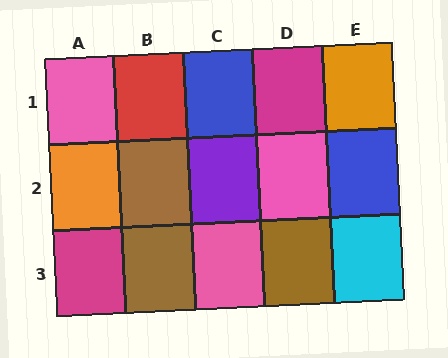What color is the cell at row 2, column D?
Pink.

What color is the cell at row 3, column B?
Brown.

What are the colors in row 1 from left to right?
Pink, red, blue, magenta, orange.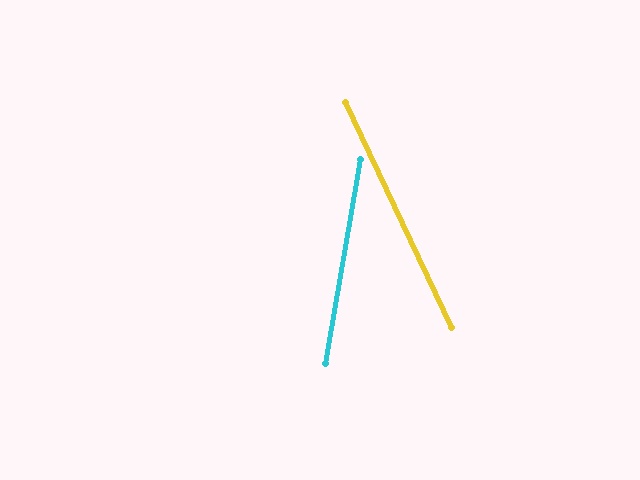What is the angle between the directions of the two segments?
Approximately 35 degrees.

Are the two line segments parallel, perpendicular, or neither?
Neither parallel nor perpendicular — they differ by about 35°.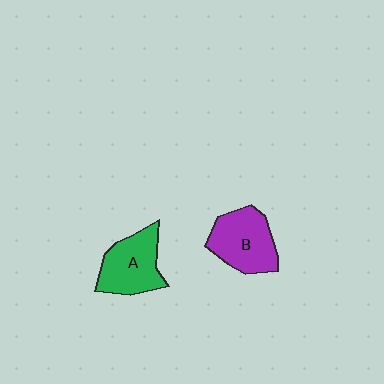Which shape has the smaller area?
Shape A (green).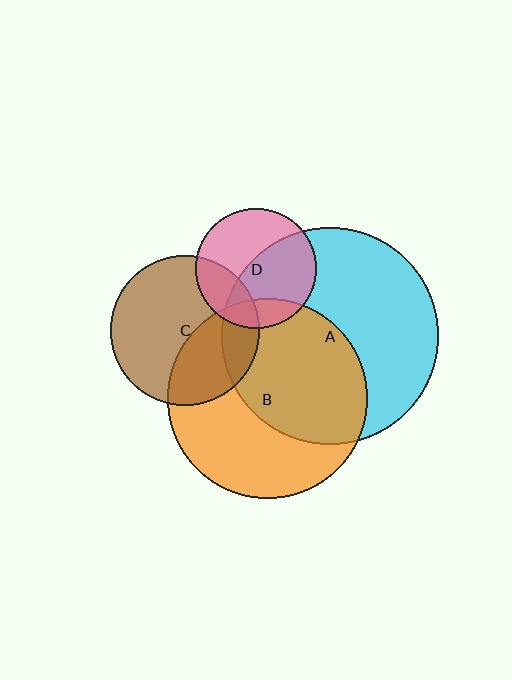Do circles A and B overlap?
Yes.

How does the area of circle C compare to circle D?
Approximately 1.5 times.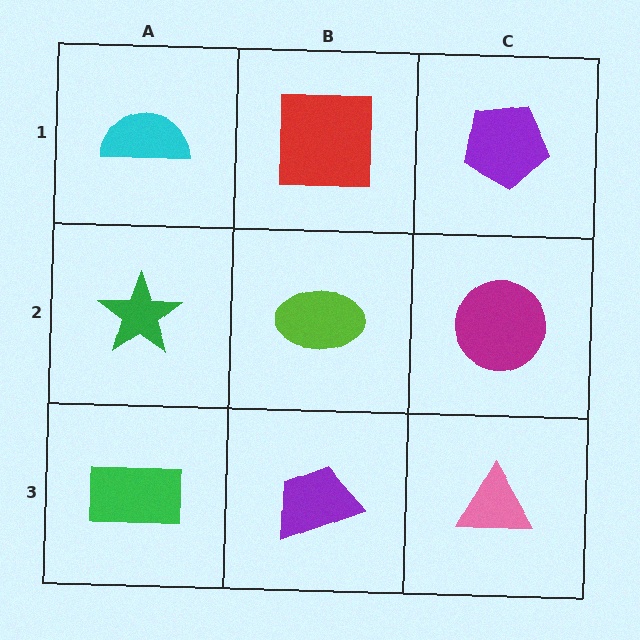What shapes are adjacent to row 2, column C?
A purple pentagon (row 1, column C), a pink triangle (row 3, column C), a lime ellipse (row 2, column B).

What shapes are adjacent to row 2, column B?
A red square (row 1, column B), a purple trapezoid (row 3, column B), a green star (row 2, column A), a magenta circle (row 2, column C).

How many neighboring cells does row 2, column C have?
3.